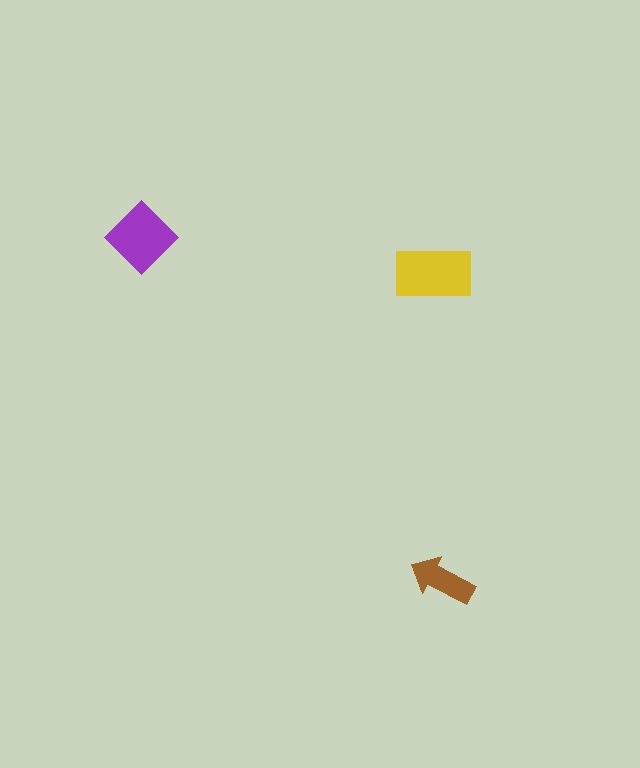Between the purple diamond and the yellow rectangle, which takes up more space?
The yellow rectangle.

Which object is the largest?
The yellow rectangle.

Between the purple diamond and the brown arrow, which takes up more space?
The purple diamond.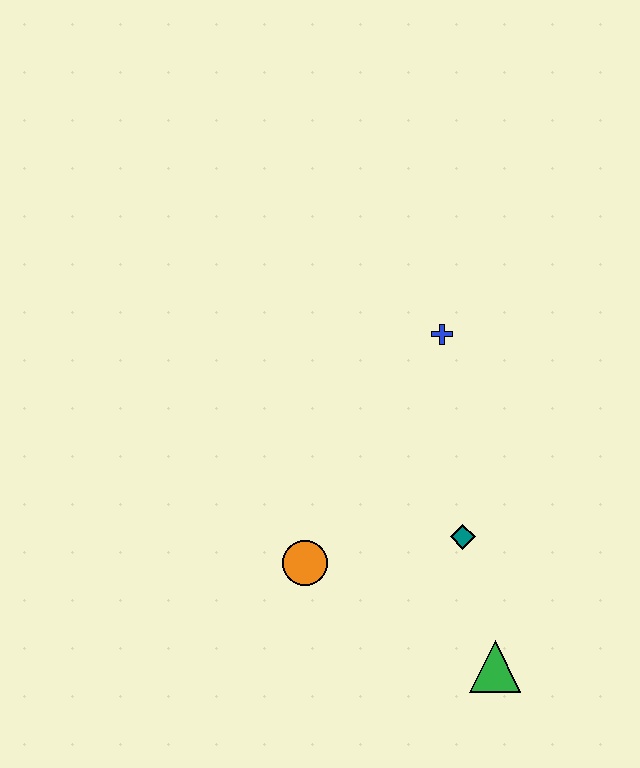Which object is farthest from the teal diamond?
The blue cross is farthest from the teal diamond.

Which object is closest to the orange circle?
The teal diamond is closest to the orange circle.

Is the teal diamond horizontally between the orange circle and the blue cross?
No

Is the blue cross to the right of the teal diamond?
No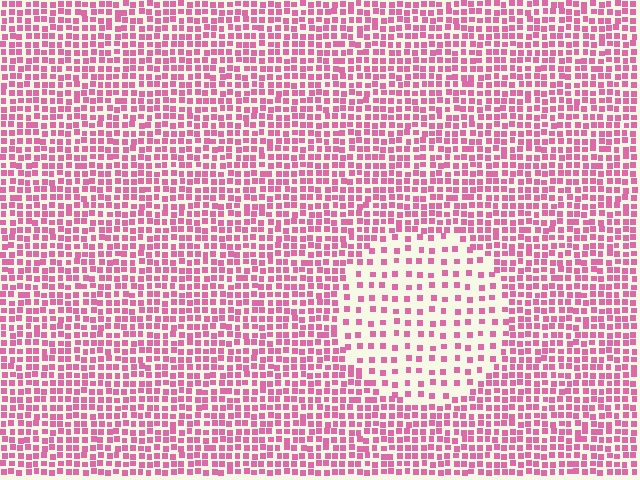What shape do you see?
I see a circle.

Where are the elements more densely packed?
The elements are more densely packed outside the circle boundary.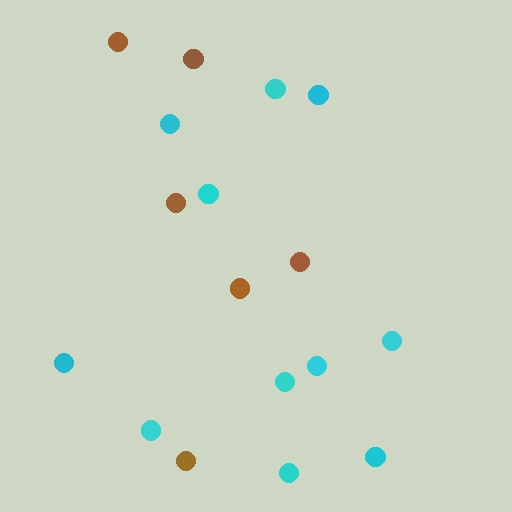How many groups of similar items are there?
There are 2 groups: one group of cyan circles (11) and one group of brown circles (6).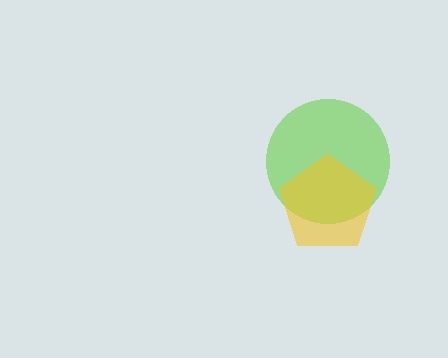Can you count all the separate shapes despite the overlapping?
Yes, there are 2 separate shapes.